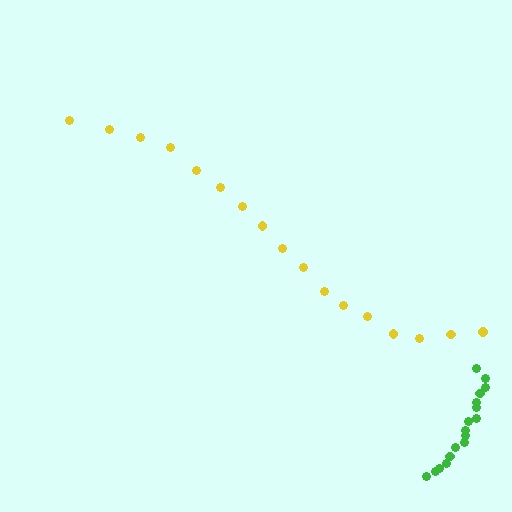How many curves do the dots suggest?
There are 2 distinct paths.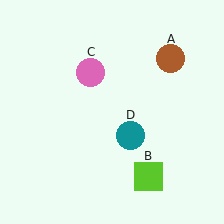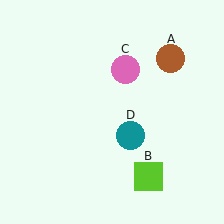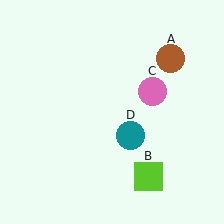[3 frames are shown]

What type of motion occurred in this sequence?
The pink circle (object C) rotated clockwise around the center of the scene.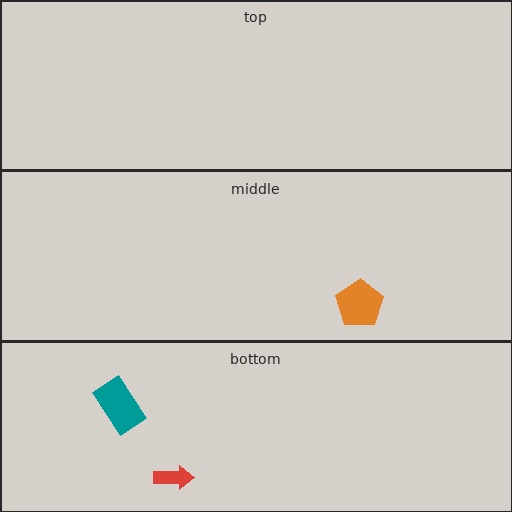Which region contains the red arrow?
The bottom region.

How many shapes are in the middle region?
1.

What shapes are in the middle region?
The orange pentagon.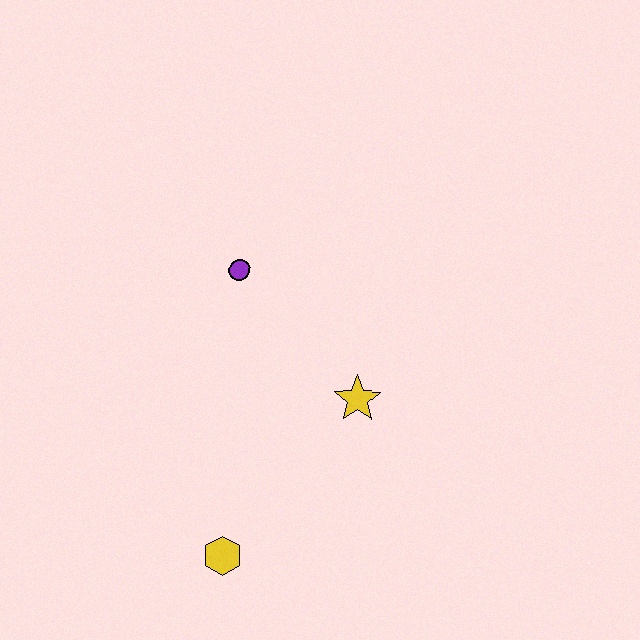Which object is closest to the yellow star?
The purple circle is closest to the yellow star.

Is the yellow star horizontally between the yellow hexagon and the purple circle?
No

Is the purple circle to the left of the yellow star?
Yes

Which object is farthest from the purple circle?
The yellow hexagon is farthest from the purple circle.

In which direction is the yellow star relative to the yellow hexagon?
The yellow star is above the yellow hexagon.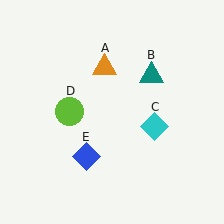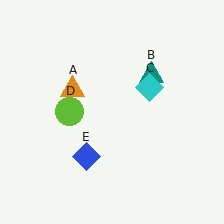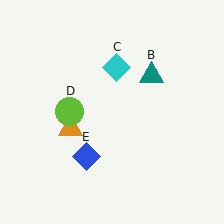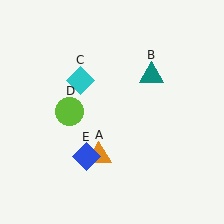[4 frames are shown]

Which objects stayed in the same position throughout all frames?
Teal triangle (object B) and lime circle (object D) and blue diamond (object E) remained stationary.